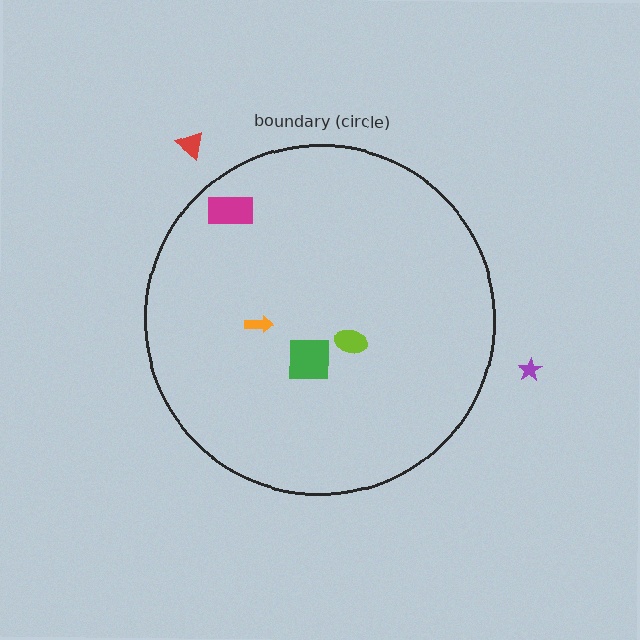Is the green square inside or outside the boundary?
Inside.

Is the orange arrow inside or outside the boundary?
Inside.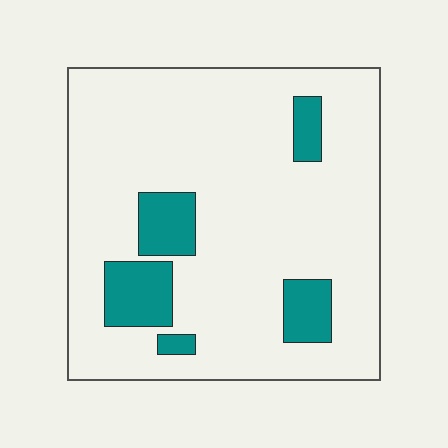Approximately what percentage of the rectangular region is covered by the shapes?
Approximately 15%.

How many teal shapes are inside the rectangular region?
5.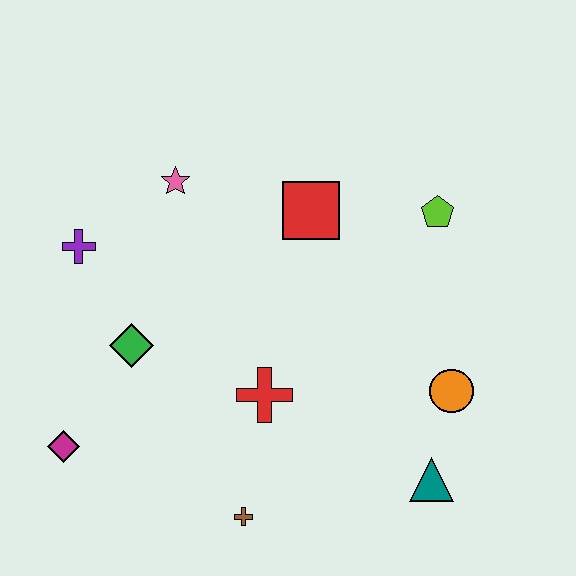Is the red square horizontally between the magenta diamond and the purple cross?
No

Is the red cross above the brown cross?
Yes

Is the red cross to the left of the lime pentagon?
Yes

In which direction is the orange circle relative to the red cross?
The orange circle is to the right of the red cross.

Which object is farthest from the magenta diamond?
The lime pentagon is farthest from the magenta diamond.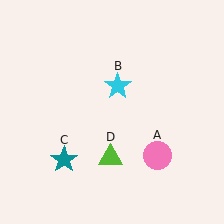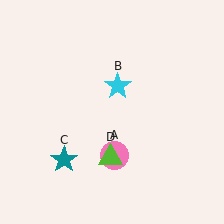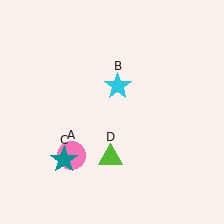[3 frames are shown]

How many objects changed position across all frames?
1 object changed position: pink circle (object A).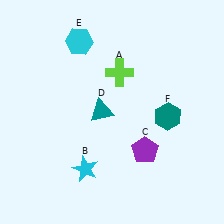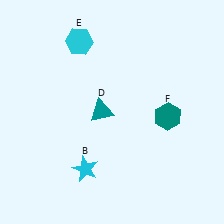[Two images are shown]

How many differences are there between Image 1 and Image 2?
There are 2 differences between the two images.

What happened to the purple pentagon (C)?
The purple pentagon (C) was removed in Image 2. It was in the bottom-right area of Image 1.